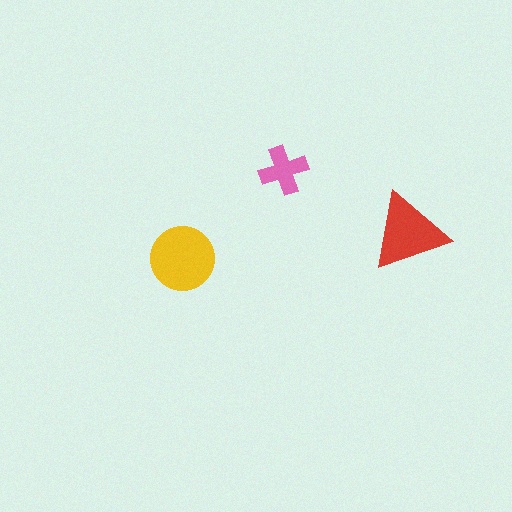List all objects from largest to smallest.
The yellow circle, the red triangle, the pink cross.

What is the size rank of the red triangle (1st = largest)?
2nd.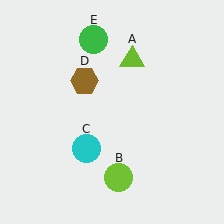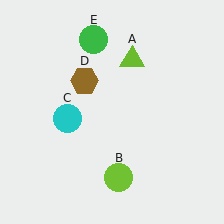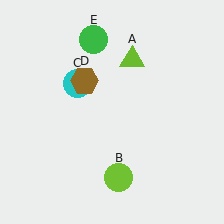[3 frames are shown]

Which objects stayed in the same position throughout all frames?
Lime triangle (object A) and lime circle (object B) and brown hexagon (object D) and green circle (object E) remained stationary.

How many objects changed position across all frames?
1 object changed position: cyan circle (object C).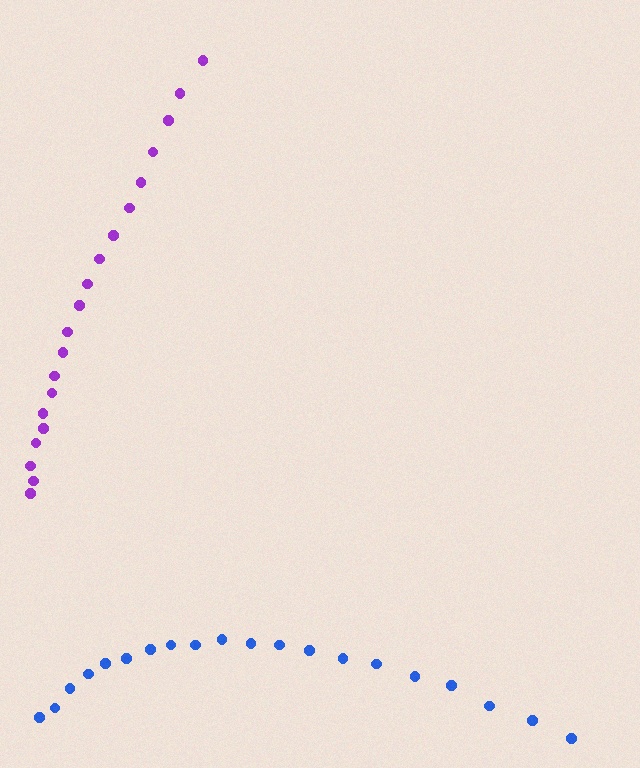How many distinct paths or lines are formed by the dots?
There are 2 distinct paths.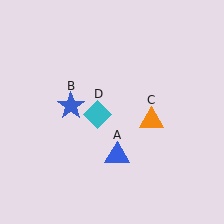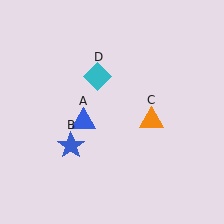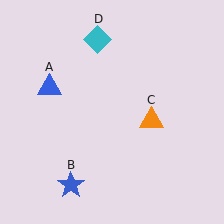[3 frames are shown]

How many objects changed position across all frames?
3 objects changed position: blue triangle (object A), blue star (object B), cyan diamond (object D).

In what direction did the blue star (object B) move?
The blue star (object B) moved down.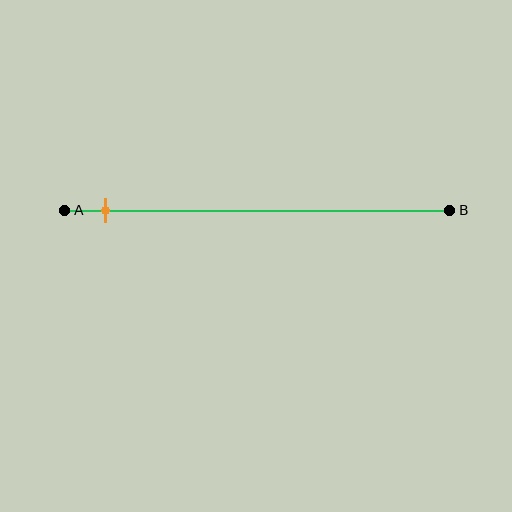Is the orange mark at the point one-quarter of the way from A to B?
No, the mark is at about 10% from A, not at the 25% one-quarter point.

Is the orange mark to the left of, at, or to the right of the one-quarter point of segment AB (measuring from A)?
The orange mark is to the left of the one-quarter point of segment AB.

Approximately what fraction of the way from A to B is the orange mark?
The orange mark is approximately 10% of the way from A to B.